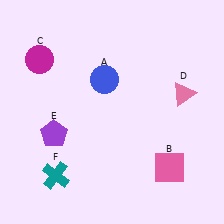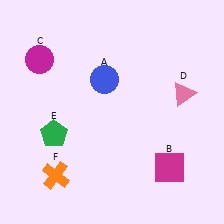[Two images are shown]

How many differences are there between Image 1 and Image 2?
There are 3 differences between the two images.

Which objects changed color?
B changed from pink to magenta. E changed from purple to green. F changed from teal to orange.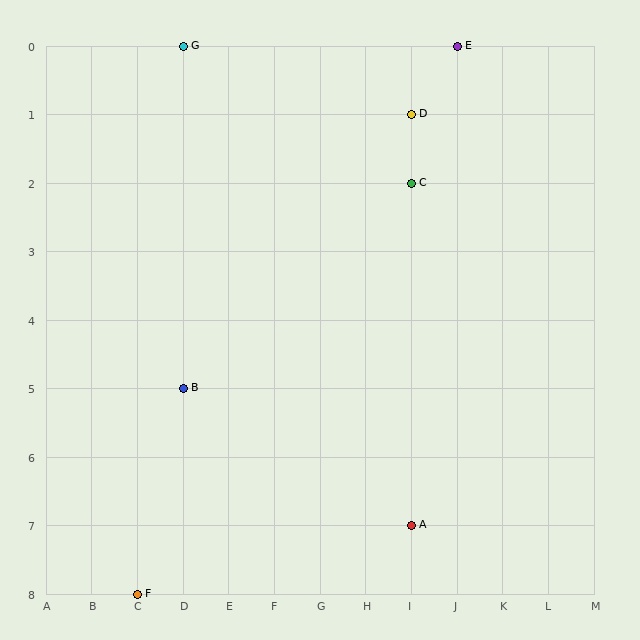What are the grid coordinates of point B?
Point B is at grid coordinates (D, 5).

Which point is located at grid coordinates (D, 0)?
Point G is at (D, 0).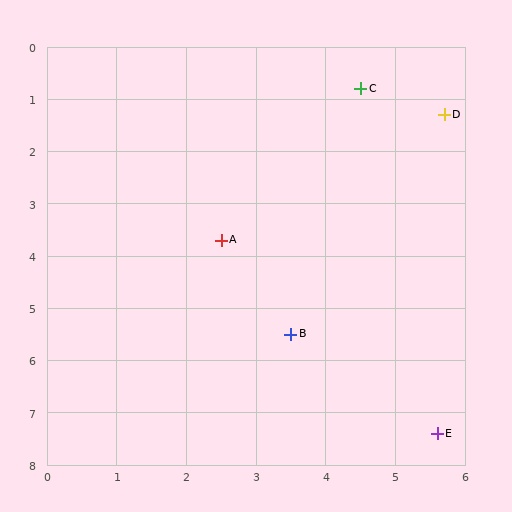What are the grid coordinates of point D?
Point D is at approximately (5.7, 1.3).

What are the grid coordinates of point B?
Point B is at approximately (3.5, 5.5).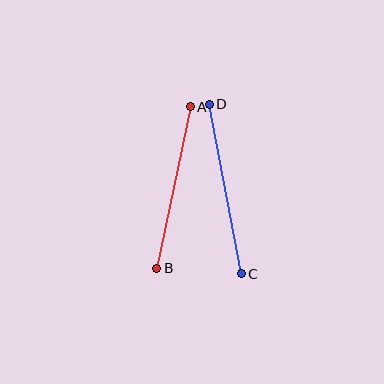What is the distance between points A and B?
The distance is approximately 165 pixels.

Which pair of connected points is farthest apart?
Points C and D are farthest apart.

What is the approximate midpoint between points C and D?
The midpoint is at approximately (225, 189) pixels.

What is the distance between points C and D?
The distance is approximately 172 pixels.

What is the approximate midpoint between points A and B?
The midpoint is at approximately (173, 187) pixels.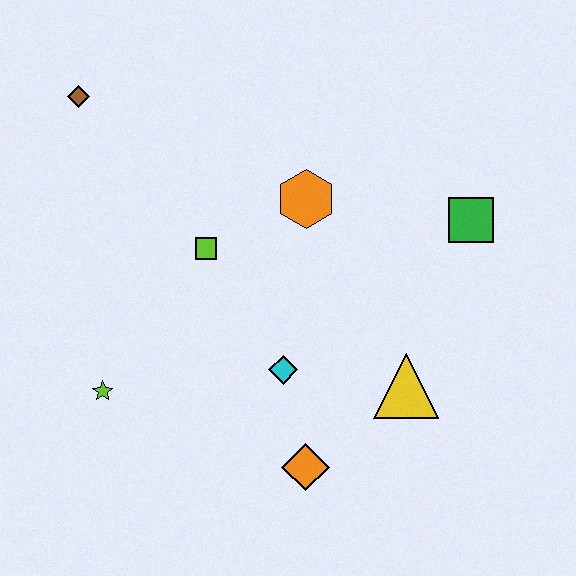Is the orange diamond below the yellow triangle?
Yes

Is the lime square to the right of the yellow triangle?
No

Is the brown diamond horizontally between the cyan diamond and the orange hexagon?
No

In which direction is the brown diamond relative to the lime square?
The brown diamond is above the lime square.